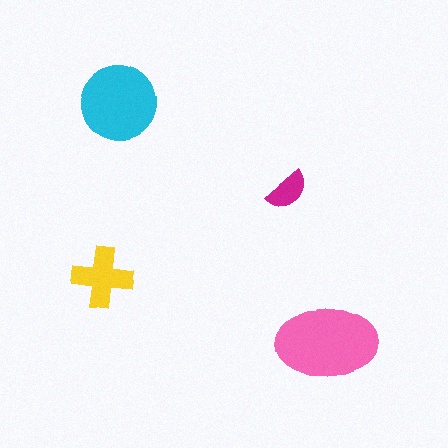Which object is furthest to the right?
The pink ellipse is rightmost.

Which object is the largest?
The pink ellipse.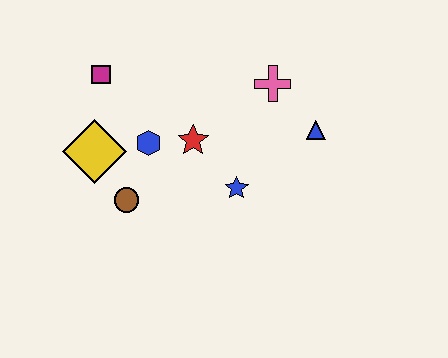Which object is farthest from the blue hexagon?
The blue triangle is farthest from the blue hexagon.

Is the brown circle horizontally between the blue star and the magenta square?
Yes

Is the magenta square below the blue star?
No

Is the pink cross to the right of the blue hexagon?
Yes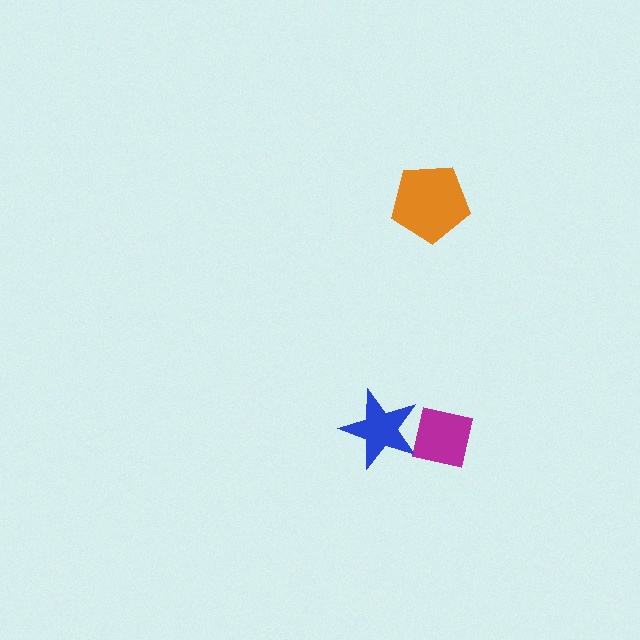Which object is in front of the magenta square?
The blue star is in front of the magenta square.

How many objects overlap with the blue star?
1 object overlaps with the blue star.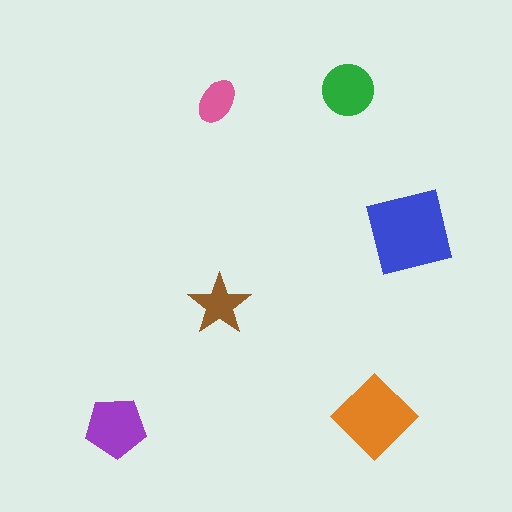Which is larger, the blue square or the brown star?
The blue square.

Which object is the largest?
The blue square.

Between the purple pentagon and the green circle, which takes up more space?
The purple pentagon.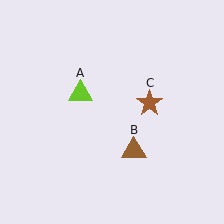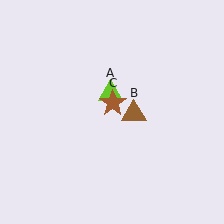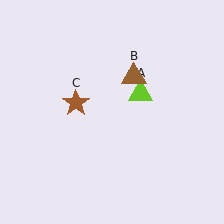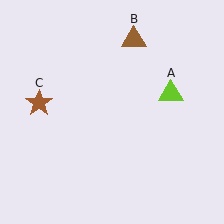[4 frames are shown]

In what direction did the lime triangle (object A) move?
The lime triangle (object A) moved right.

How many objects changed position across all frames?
3 objects changed position: lime triangle (object A), brown triangle (object B), brown star (object C).